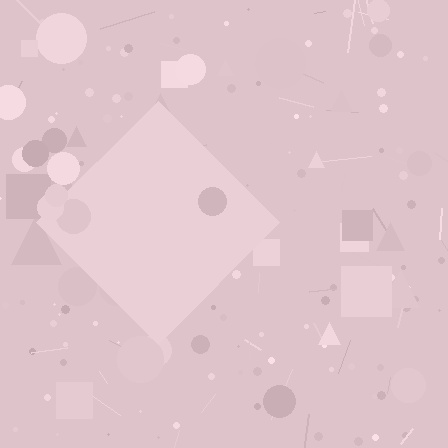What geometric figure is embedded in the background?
A diamond is embedded in the background.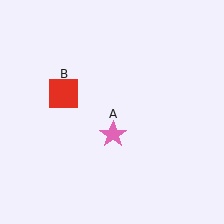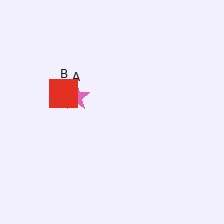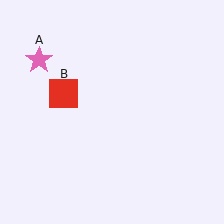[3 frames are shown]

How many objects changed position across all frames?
1 object changed position: pink star (object A).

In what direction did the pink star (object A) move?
The pink star (object A) moved up and to the left.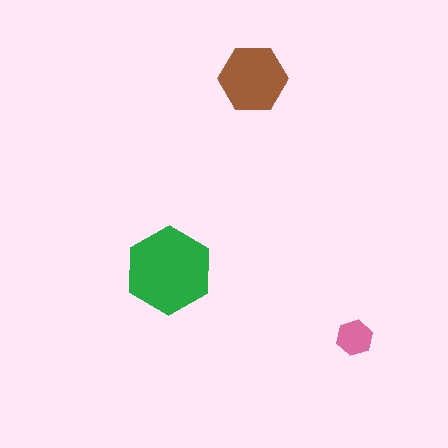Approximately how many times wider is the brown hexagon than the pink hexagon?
About 2 times wider.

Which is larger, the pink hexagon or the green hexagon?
The green one.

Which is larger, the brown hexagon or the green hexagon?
The green one.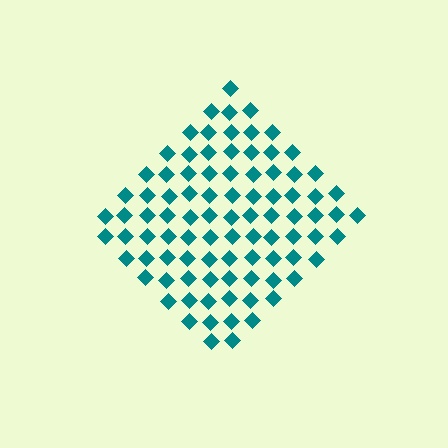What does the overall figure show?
The overall figure shows a diamond.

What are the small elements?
The small elements are diamonds.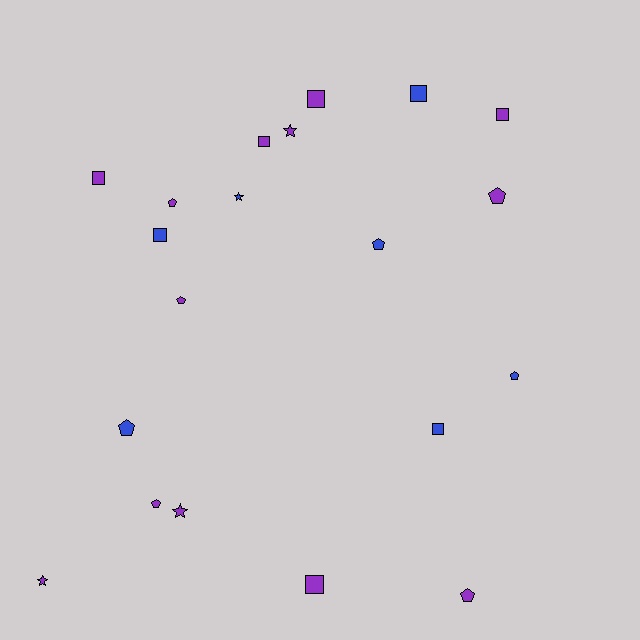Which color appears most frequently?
Purple, with 13 objects.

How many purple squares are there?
There are 5 purple squares.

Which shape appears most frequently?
Square, with 8 objects.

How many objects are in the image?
There are 20 objects.